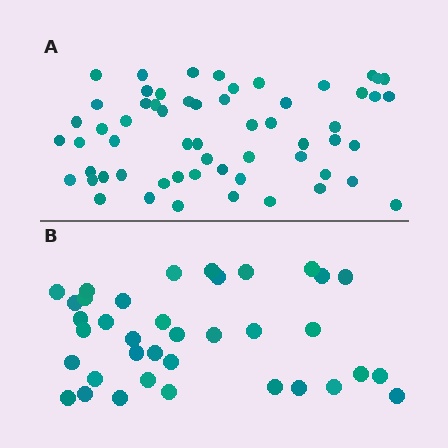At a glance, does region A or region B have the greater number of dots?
Region A (the top region) has more dots.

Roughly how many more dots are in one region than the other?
Region A has approximately 20 more dots than region B.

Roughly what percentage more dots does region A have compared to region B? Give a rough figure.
About 60% more.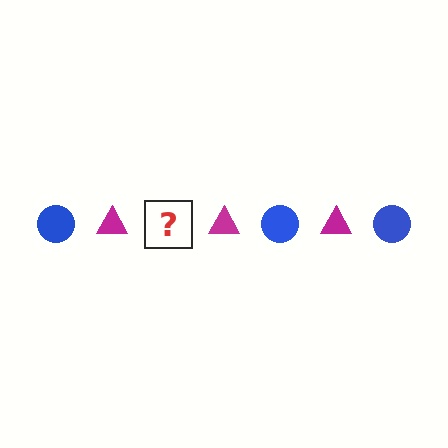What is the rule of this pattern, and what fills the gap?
The rule is that the pattern alternates between blue circle and magenta triangle. The gap should be filled with a blue circle.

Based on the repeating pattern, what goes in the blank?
The blank should be a blue circle.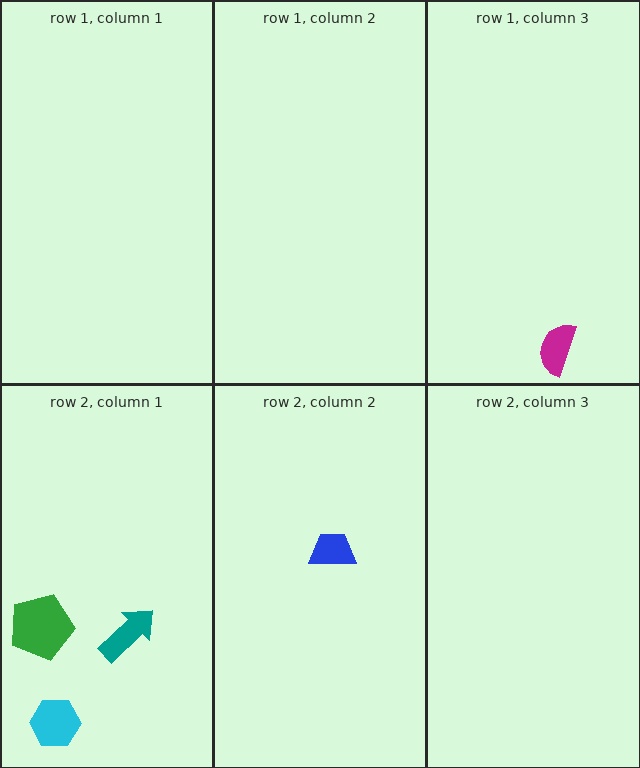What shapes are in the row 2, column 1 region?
The cyan hexagon, the green pentagon, the teal arrow.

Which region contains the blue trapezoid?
The row 2, column 2 region.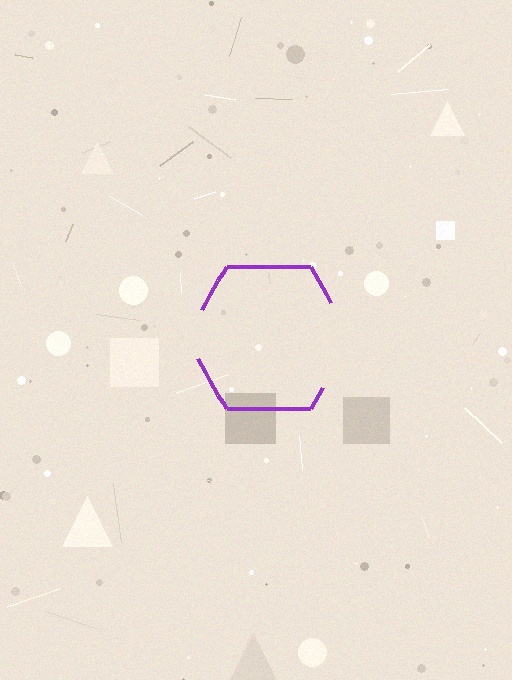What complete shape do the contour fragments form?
The contour fragments form a hexagon.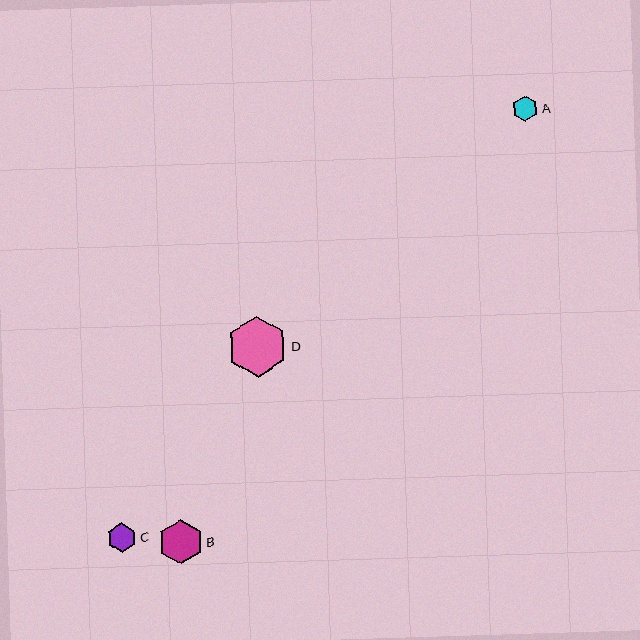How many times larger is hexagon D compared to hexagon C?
Hexagon D is approximately 2.1 times the size of hexagon C.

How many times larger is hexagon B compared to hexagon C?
Hexagon B is approximately 1.5 times the size of hexagon C.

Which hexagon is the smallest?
Hexagon A is the smallest with a size of approximately 26 pixels.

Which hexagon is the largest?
Hexagon D is the largest with a size of approximately 61 pixels.